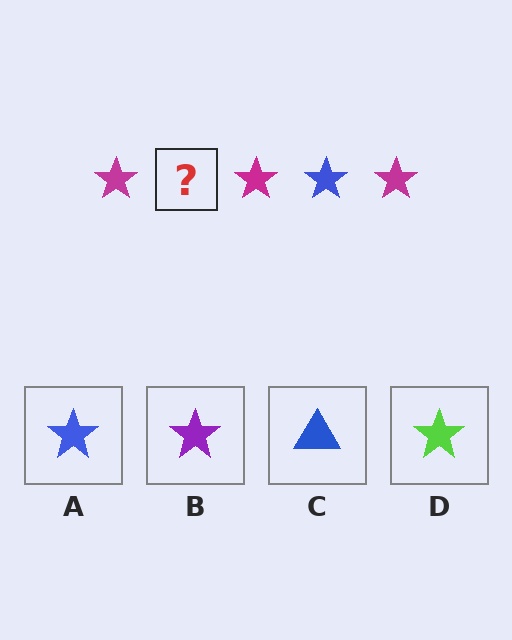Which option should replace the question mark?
Option A.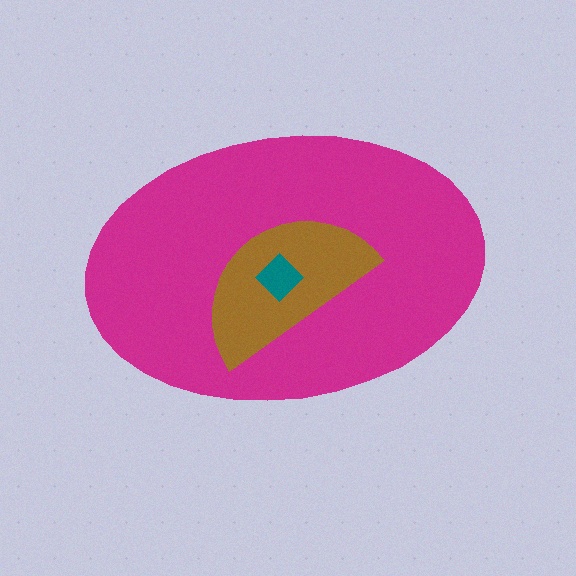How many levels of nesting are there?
3.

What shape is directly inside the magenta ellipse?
The brown semicircle.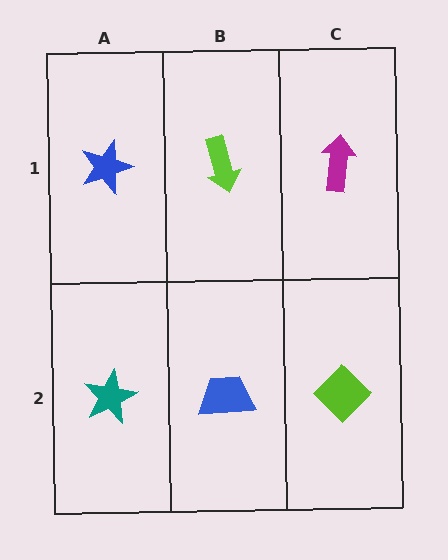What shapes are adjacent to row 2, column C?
A magenta arrow (row 1, column C), a blue trapezoid (row 2, column B).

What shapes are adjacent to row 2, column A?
A blue star (row 1, column A), a blue trapezoid (row 2, column B).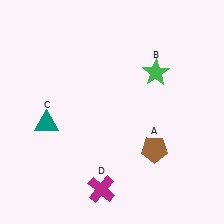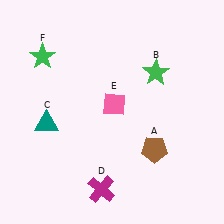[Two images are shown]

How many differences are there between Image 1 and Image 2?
There are 2 differences between the two images.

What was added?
A pink diamond (E), a green star (F) were added in Image 2.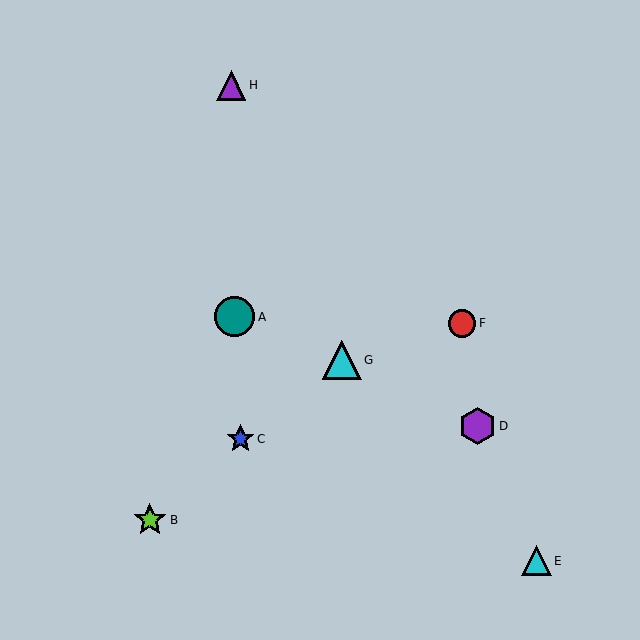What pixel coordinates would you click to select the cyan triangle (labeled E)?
Click at (536, 561) to select the cyan triangle E.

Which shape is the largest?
The teal circle (labeled A) is the largest.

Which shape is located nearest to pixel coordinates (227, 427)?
The blue star (labeled C) at (240, 439) is nearest to that location.